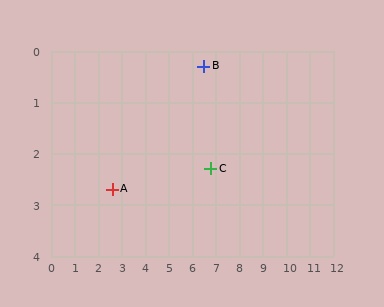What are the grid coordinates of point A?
Point A is at approximately (2.6, 2.7).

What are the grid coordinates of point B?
Point B is at approximately (6.5, 0.3).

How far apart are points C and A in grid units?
Points C and A are about 4.2 grid units apart.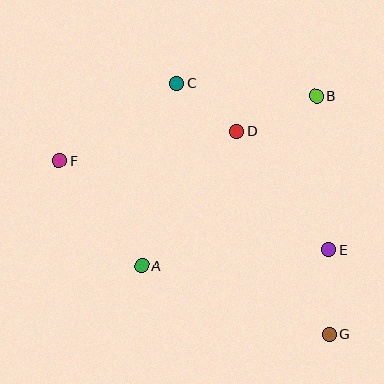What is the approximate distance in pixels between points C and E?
The distance between C and E is approximately 225 pixels.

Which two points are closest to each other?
Points C and D are closest to each other.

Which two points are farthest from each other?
Points F and G are farthest from each other.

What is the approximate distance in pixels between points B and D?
The distance between B and D is approximately 87 pixels.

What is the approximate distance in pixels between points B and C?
The distance between B and C is approximately 140 pixels.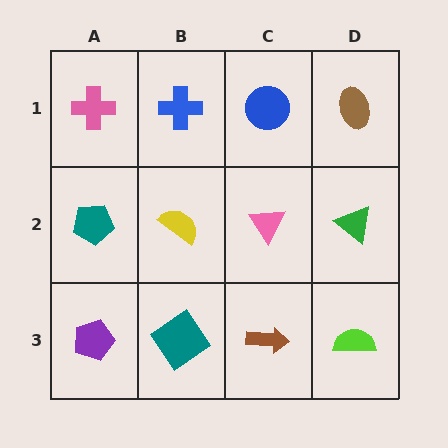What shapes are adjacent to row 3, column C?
A pink triangle (row 2, column C), a teal diamond (row 3, column B), a lime semicircle (row 3, column D).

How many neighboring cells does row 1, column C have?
3.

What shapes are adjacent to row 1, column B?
A yellow semicircle (row 2, column B), a pink cross (row 1, column A), a blue circle (row 1, column C).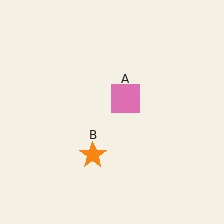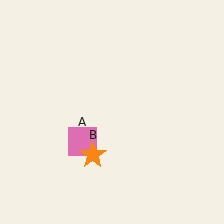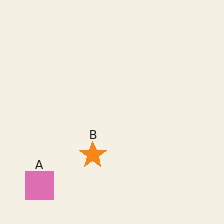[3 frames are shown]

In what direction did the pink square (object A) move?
The pink square (object A) moved down and to the left.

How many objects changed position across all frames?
1 object changed position: pink square (object A).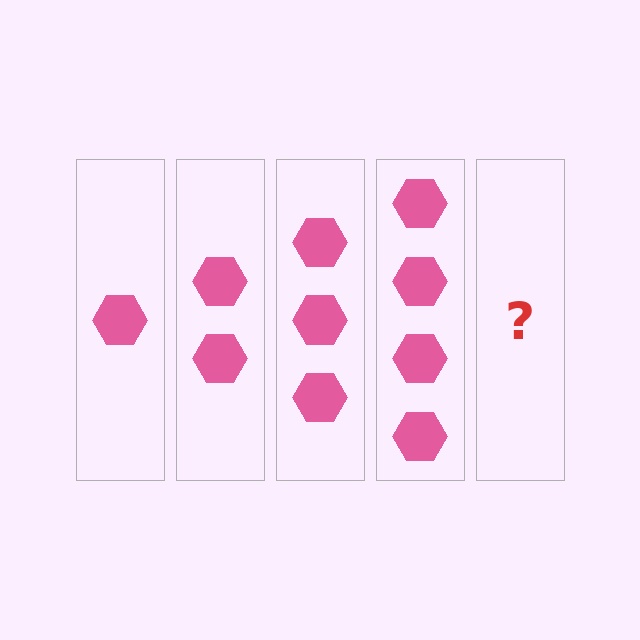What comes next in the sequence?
The next element should be 5 hexagons.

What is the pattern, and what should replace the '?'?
The pattern is that each step adds one more hexagon. The '?' should be 5 hexagons.